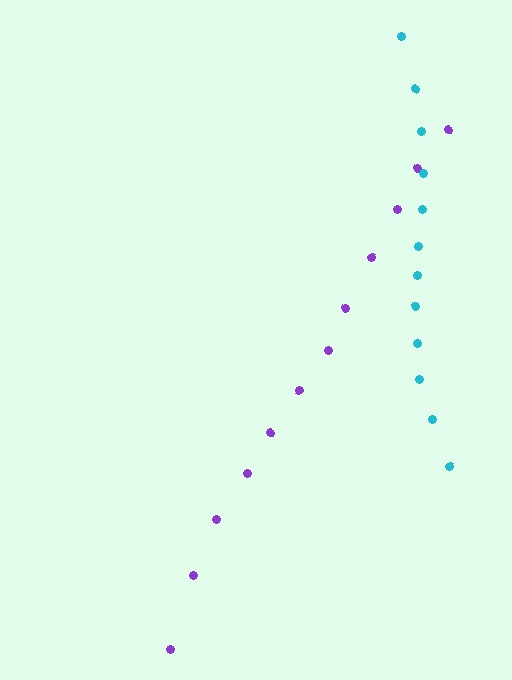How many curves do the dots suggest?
There are 2 distinct paths.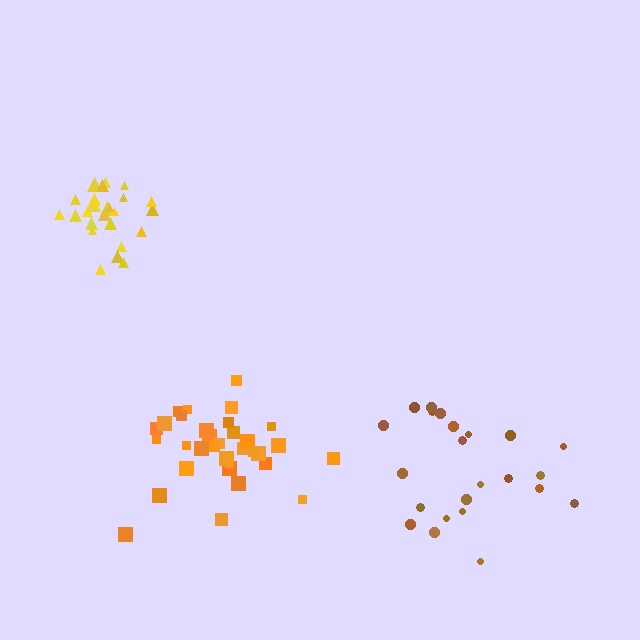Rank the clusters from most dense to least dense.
yellow, orange, brown.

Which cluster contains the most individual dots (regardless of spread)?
Orange (34).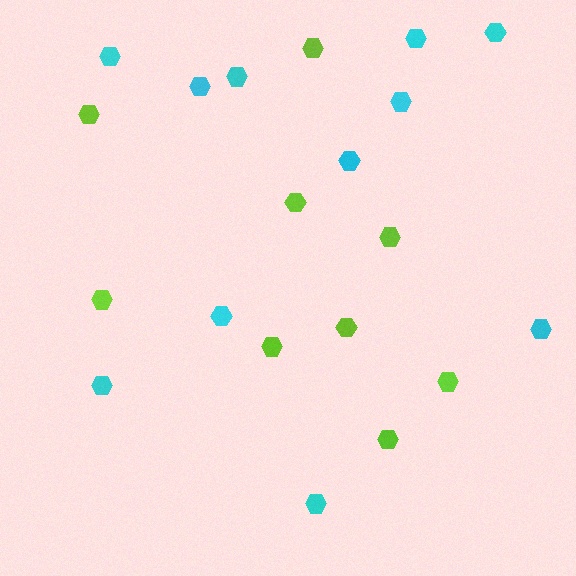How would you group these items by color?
There are 2 groups: one group of cyan hexagons (11) and one group of lime hexagons (9).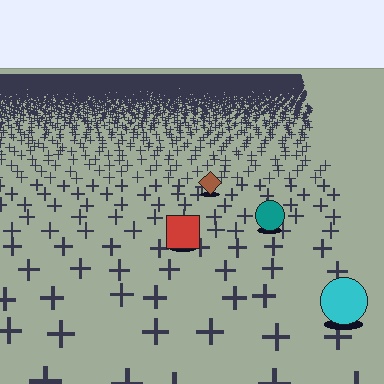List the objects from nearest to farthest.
From nearest to farthest: the cyan circle, the red square, the teal circle, the brown diamond.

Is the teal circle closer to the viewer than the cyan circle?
No. The cyan circle is closer — you can tell from the texture gradient: the ground texture is coarser near it.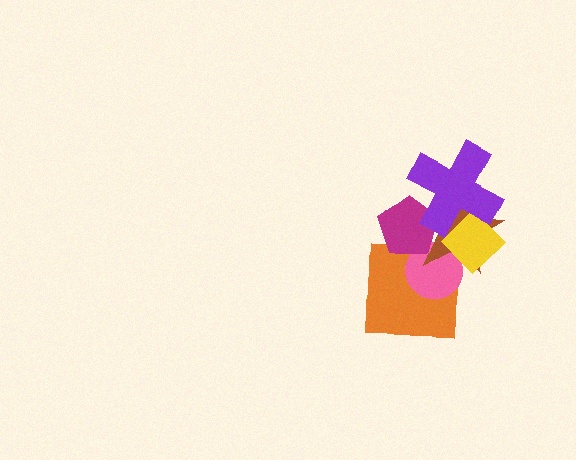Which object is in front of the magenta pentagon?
The purple cross is in front of the magenta pentagon.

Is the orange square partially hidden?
Yes, it is partially covered by another shape.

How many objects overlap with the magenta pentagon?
4 objects overlap with the magenta pentagon.